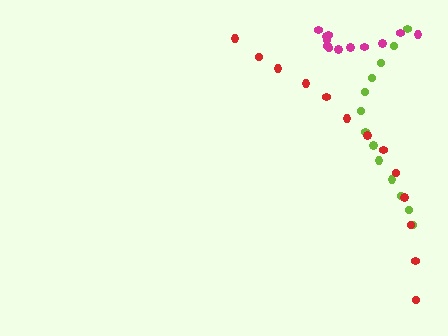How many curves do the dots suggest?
There are 3 distinct paths.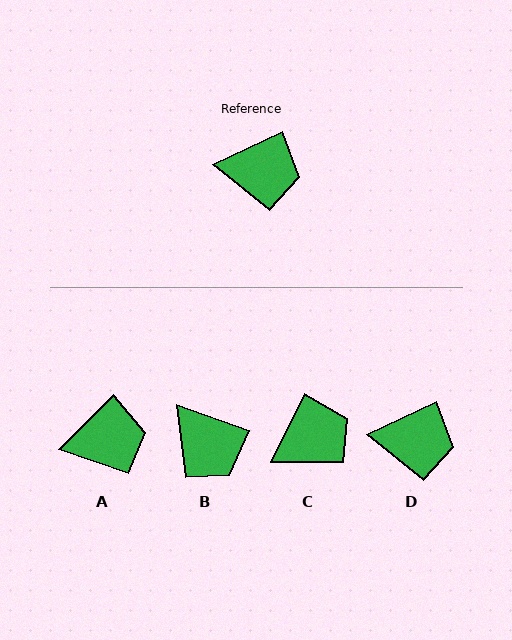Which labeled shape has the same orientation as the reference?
D.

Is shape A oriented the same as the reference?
No, it is off by about 20 degrees.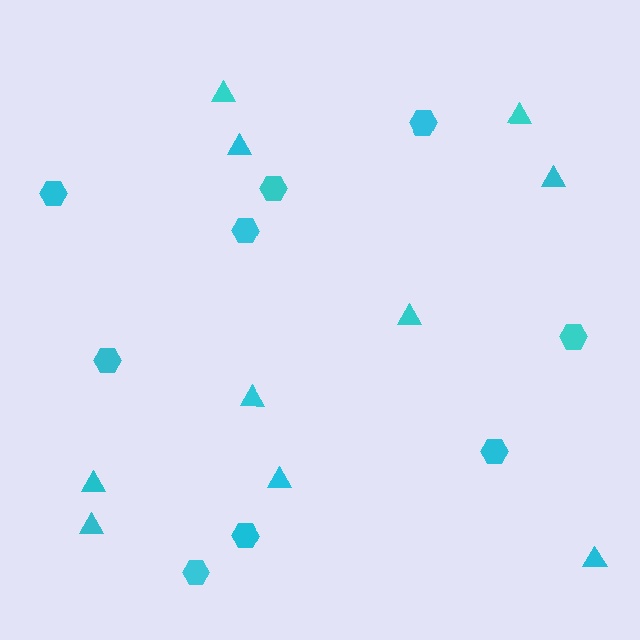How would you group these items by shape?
There are 2 groups: one group of hexagons (9) and one group of triangles (10).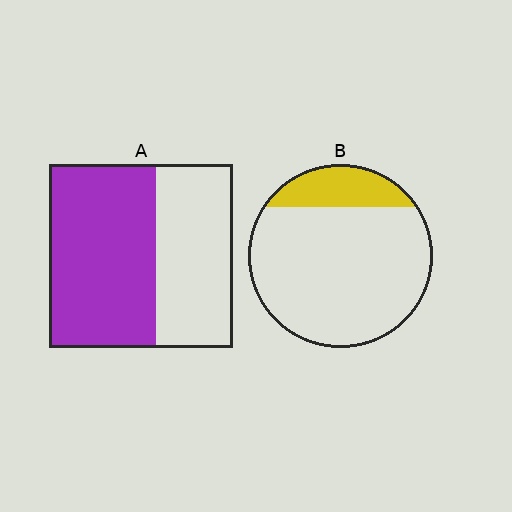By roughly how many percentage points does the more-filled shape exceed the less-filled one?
By roughly 40 percentage points (A over B).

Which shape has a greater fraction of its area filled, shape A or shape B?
Shape A.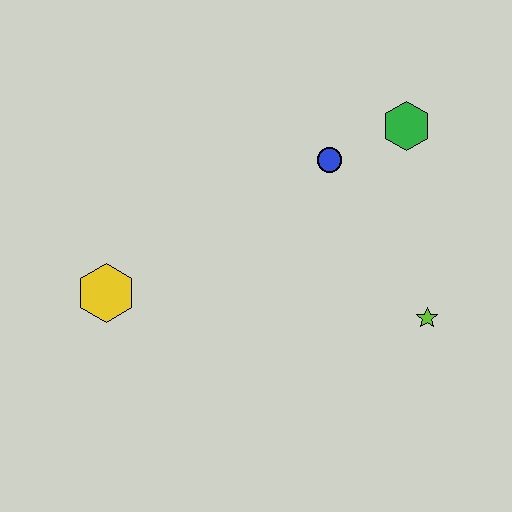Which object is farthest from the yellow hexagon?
The green hexagon is farthest from the yellow hexagon.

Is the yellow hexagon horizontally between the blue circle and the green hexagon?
No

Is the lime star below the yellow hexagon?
Yes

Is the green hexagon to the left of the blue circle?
No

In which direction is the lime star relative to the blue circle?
The lime star is below the blue circle.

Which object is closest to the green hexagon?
The blue circle is closest to the green hexagon.